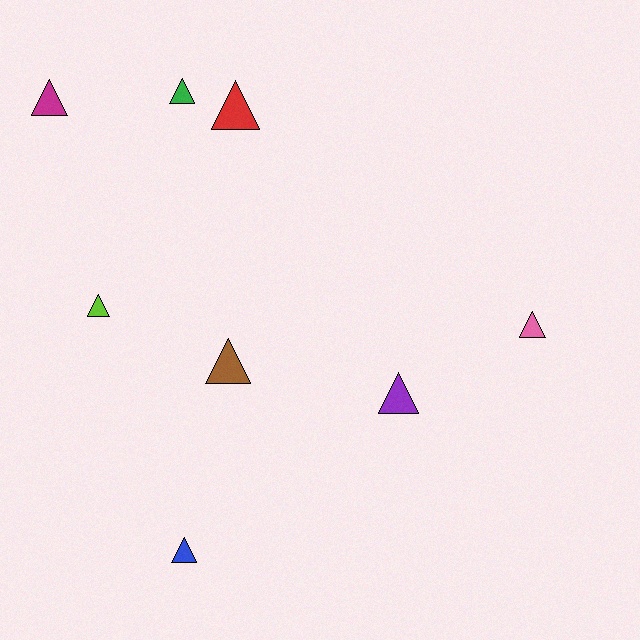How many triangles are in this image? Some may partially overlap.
There are 8 triangles.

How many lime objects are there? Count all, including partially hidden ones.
There is 1 lime object.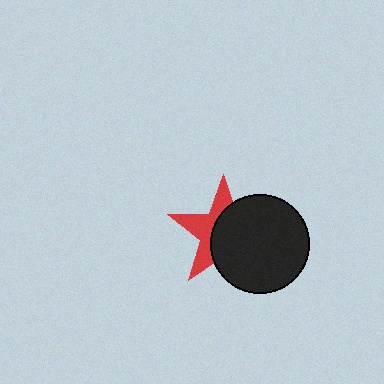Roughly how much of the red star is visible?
A small part of it is visible (roughly 43%).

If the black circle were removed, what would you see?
You would see the complete red star.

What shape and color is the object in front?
The object in front is a black circle.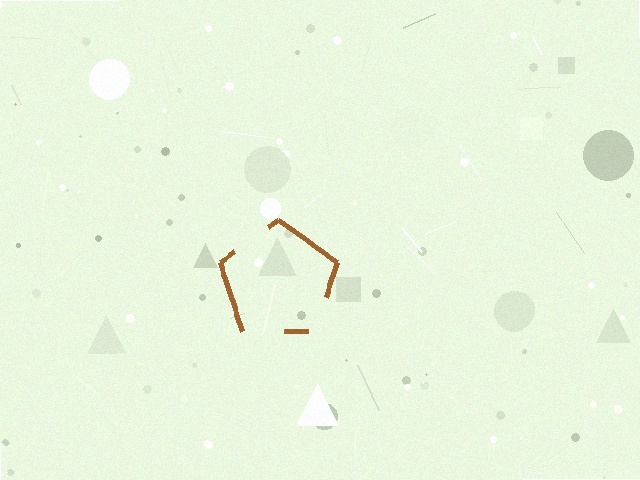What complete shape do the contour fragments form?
The contour fragments form a pentagon.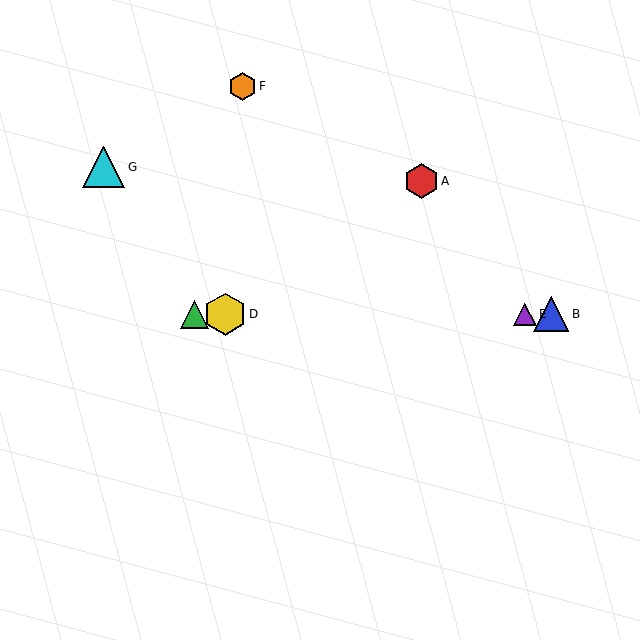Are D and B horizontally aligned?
Yes, both are at y≈314.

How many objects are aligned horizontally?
4 objects (B, C, D, E) are aligned horizontally.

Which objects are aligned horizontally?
Objects B, C, D, E are aligned horizontally.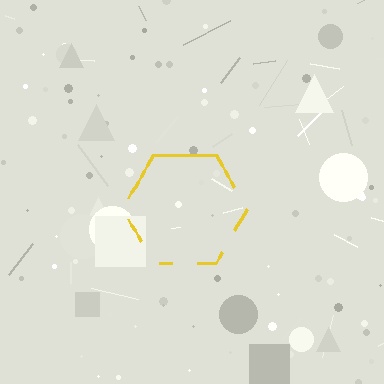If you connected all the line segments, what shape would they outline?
They would outline a hexagon.